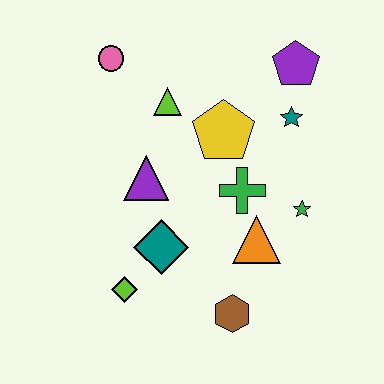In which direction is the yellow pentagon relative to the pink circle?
The yellow pentagon is to the right of the pink circle.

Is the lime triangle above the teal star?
Yes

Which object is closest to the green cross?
The orange triangle is closest to the green cross.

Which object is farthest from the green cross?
The pink circle is farthest from the green cross.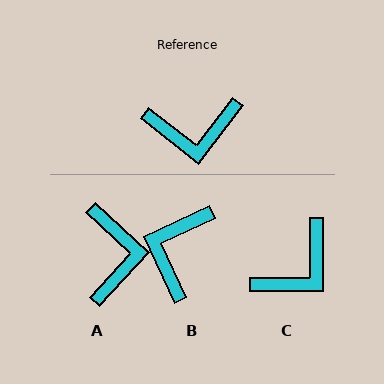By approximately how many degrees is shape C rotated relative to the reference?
Approximately 38 degrees counter-clockwise.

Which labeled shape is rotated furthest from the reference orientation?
B, about 117 degrees away.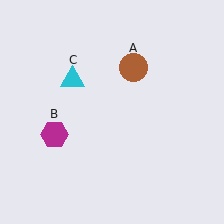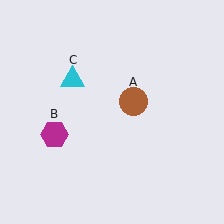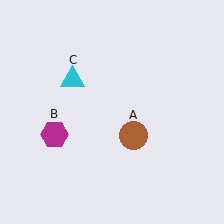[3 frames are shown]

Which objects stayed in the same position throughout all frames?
Magenta hexagon (object B) and cyan triangle (object C) remained stationary.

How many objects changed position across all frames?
1 object changed position: brown circle (object A).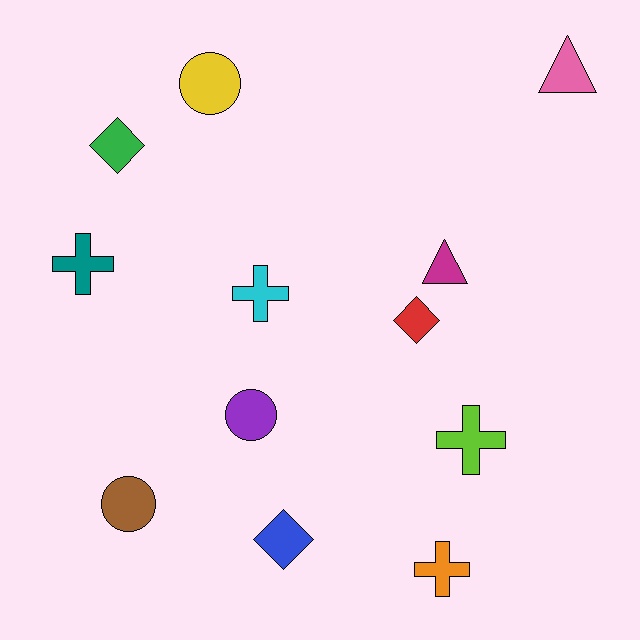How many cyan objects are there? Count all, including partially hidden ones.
There is 1 cyan object.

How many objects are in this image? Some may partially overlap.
There are 12 objects.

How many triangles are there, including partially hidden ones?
There are 2 triangles.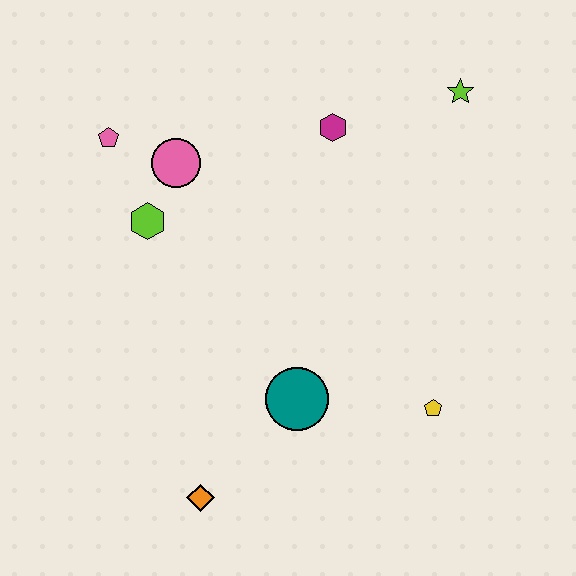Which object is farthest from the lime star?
The orange diamond is farthest from the lime star.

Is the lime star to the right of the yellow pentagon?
Yes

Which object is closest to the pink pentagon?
The pink circle is closest to the pink pentagon.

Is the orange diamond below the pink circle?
Yes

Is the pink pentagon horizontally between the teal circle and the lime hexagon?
No